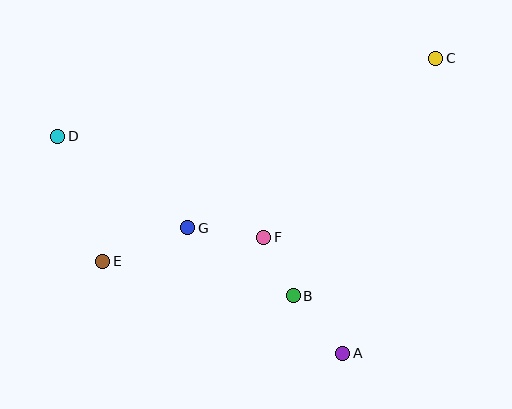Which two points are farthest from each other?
Points C and E are farthest from each other.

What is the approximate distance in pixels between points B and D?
The distance between B and D is approximately 285 pixels.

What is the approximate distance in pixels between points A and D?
The distance between A and D is approximately 358 pixels.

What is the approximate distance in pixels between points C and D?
The distance between C and D is approximately 386 pixels.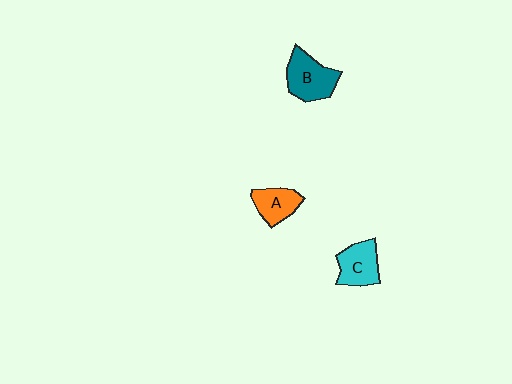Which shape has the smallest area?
Shape A (orange).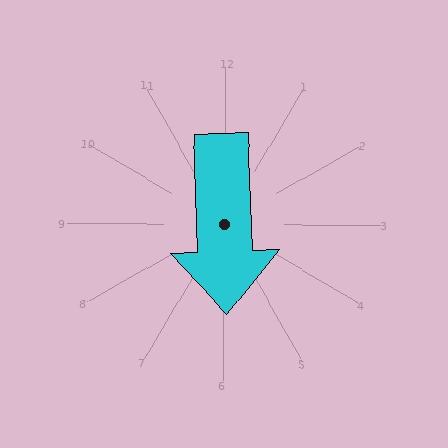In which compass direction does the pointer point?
South.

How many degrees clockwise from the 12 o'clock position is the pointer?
Approximately 178 degrees.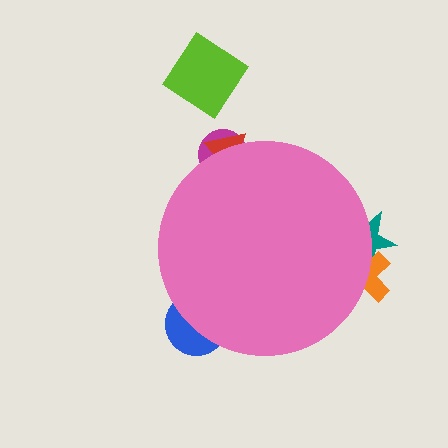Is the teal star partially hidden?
Yes, the teal star is partially hidden behind the pink circle.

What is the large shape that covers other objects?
A pink circle.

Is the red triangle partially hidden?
Yes, the red triangle is partially hidden behind the pink circle.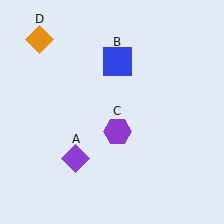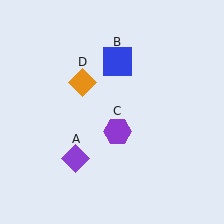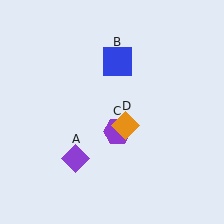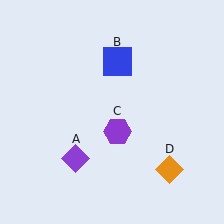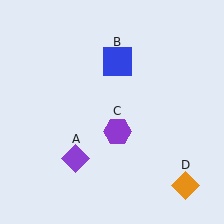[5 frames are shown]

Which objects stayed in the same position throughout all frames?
Purple diamond (object A) and blue square (object B) and purple hexagon (object C) remained stationary.